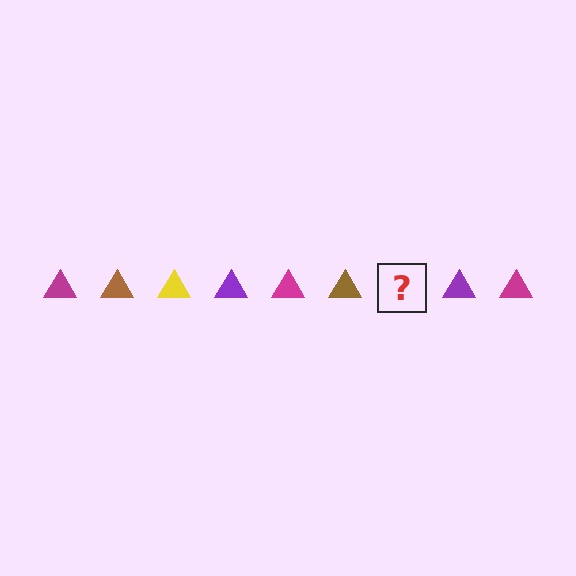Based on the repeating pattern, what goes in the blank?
The blank should be a yellow triangle.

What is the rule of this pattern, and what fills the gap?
The rule is that the pattern cycles through magenta, brown, yellow, purple triangles. The gap should be filled with a yellow triangle.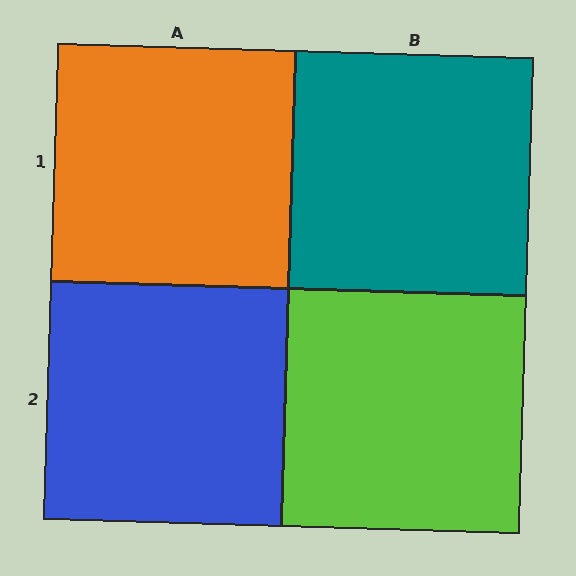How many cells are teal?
1 cell is teal.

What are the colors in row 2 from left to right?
Blue, lime.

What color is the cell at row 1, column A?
Orange.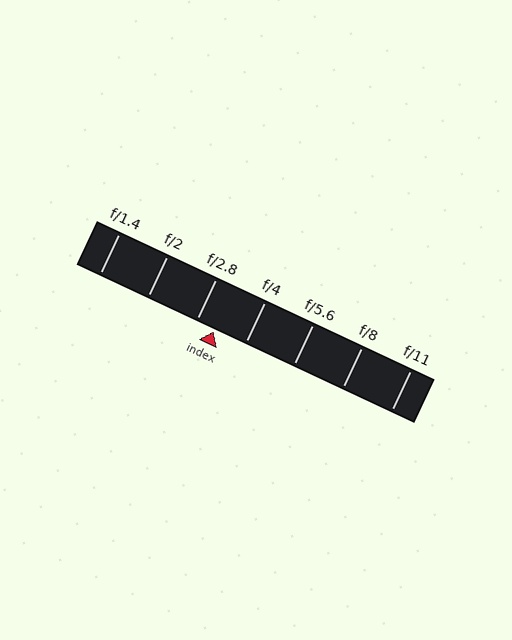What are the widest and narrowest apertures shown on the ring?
The widest aperture shown is f/1.4 and the narrowest is f/11.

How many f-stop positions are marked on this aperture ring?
There are 7 f-stop positions marked.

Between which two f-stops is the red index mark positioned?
The index mark is between f/2.8 and f/4.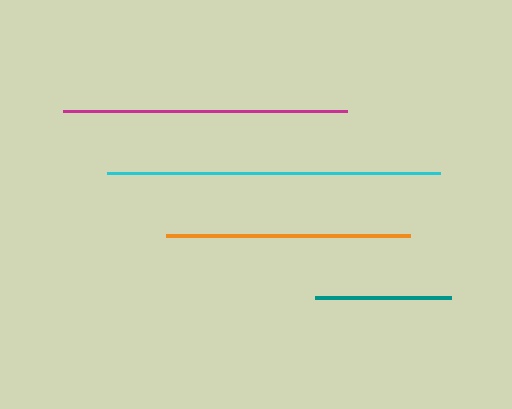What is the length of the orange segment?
The orange segment is approximately 245 pixels long.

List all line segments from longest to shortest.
From longest to shortest: cyan, magenta, orange, teal.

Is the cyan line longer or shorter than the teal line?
The cyan line is longer than the teal line.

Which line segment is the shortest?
The teal line is the shortest at approximately 136 pixels.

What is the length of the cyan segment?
The cyan segment is approximately 333 pixels long.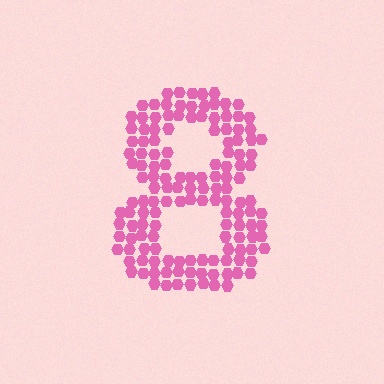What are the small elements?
The small elements are hexagons.